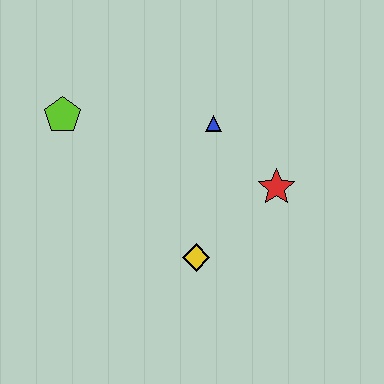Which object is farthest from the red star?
The lime pentagon is farthest from the red star.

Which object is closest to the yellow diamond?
The red star is closest to the yellow diamond.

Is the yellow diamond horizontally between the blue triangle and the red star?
No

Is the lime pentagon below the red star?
No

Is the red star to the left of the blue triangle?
No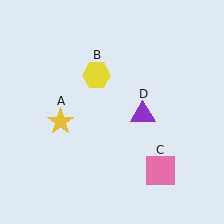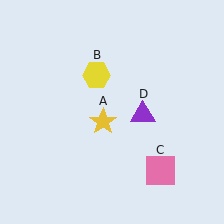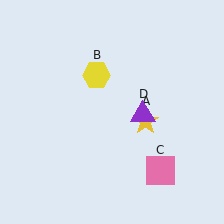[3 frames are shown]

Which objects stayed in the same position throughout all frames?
Yellow hexagon (object B) and pink square (object C) and purple triangle (object D) remained stationary.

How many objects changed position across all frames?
1 object changed position: yellow star (object A).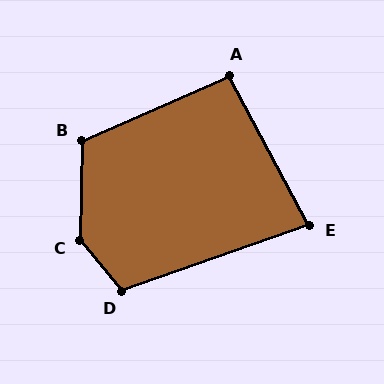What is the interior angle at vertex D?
Approximately 110 degrees (obtuse).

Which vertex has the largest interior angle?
C, at approximately 140 degrees.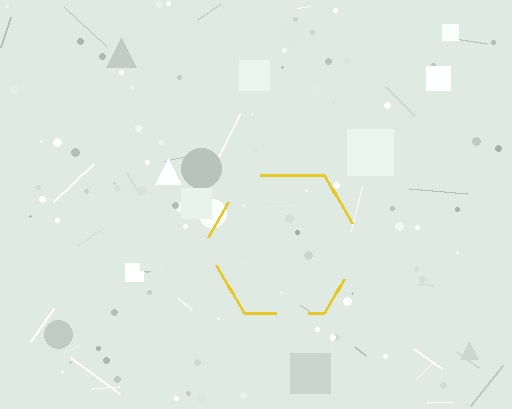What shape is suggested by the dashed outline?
The dashed outline suggests a hexagon.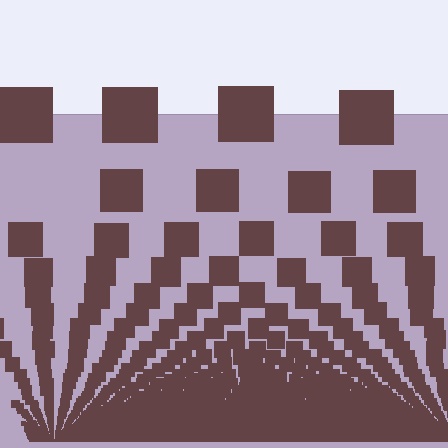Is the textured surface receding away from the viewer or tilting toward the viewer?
The surface appears to tilt toward the viewer. Texture elements get larger and sparser toward the top.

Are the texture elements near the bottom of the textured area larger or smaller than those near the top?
Smaller. The gradient is inverted — elements near the bottom are smaller and denser.